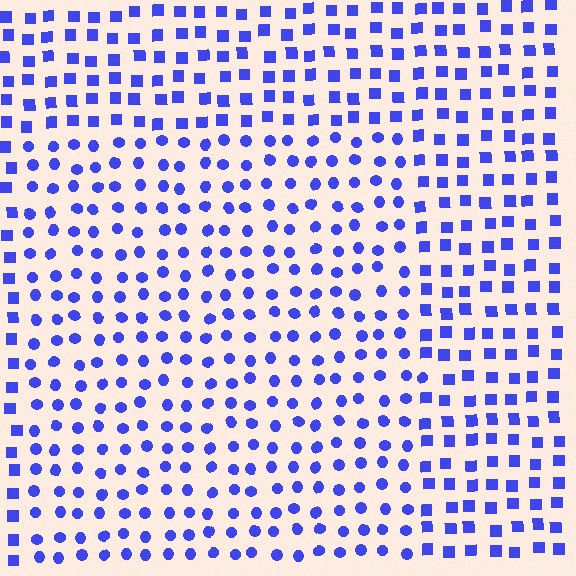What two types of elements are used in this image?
The image uses circles inside the rectangle region and squares outside it.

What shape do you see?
I see a rectangle.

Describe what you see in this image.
The image is filled with small blue elements arranged in a uniform grid. A rectangle-shaped region contains circles, while the surrounding area contains squares. The boundary is defined purely by the change in element shape.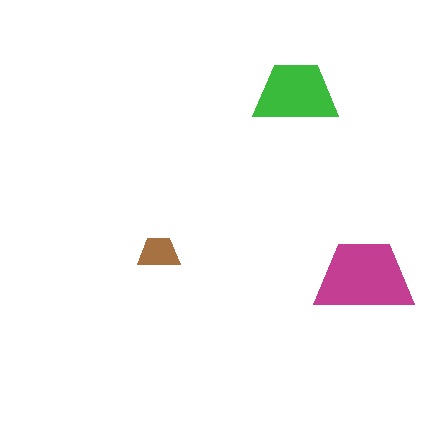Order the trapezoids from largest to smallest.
the magenta one, the green one, the brown one.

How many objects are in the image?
There are 3 objects in the image.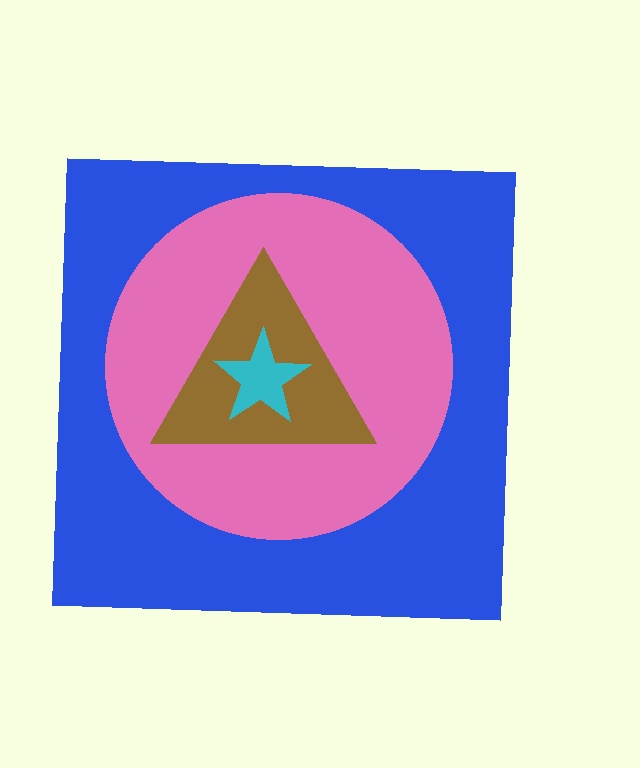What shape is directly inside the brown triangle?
The cyan star.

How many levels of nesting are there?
4.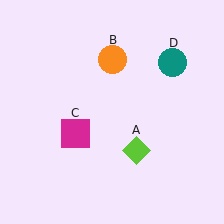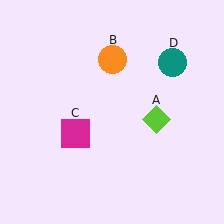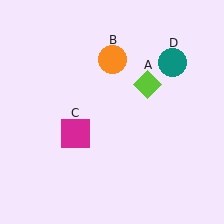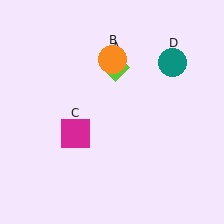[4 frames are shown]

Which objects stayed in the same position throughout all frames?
Orange circle (object B) and magenta square (object C) and teal circle (object D) remained stationary.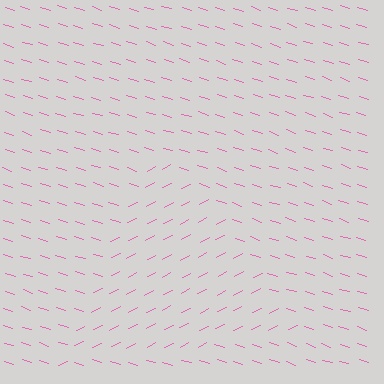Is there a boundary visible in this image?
Yes, there is a texture boundary formed by a change in line orientation.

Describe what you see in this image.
The image is filled with small pink line segments. A triangle region in the image has lines oriented differently from the surrounding lines, creating a visible texture boundary.